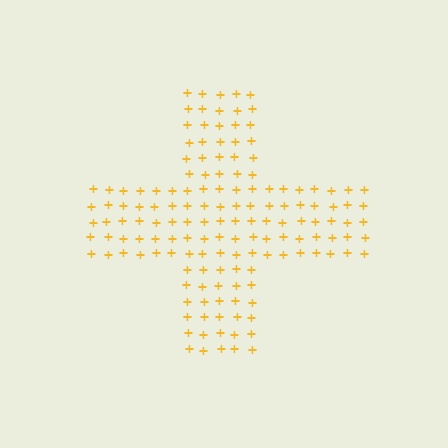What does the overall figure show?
The overall figure shows a cross.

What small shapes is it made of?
It is made of small plus signs.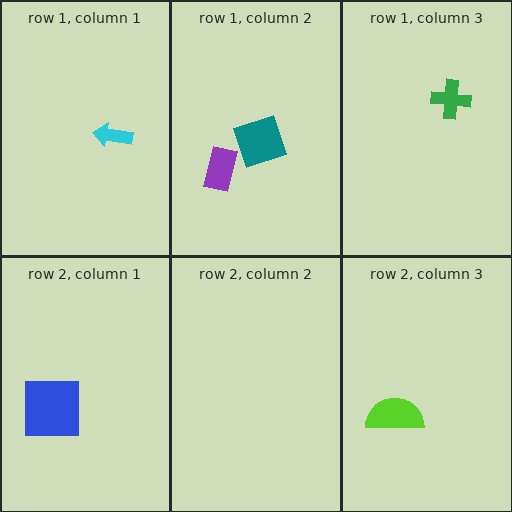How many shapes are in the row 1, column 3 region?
1.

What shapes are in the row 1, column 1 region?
The cyan arrow.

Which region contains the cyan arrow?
The row 1, column 1 region.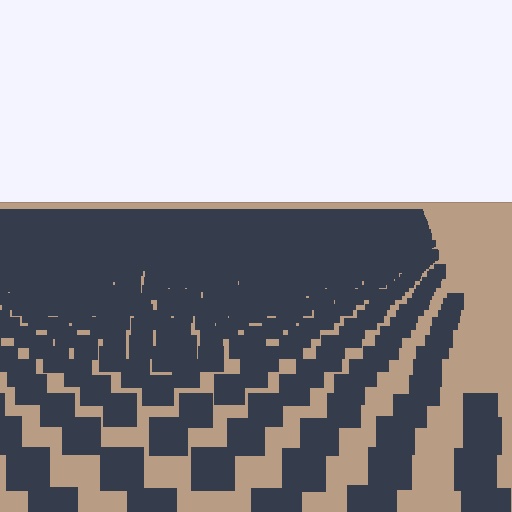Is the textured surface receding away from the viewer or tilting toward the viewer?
The surface is receding away from the viewer. Texture elements get smaller and denser toward the top.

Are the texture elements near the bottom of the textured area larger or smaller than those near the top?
Larger. Near the bottom, elements are closer to the viewer and appear at a bigger on-screen size.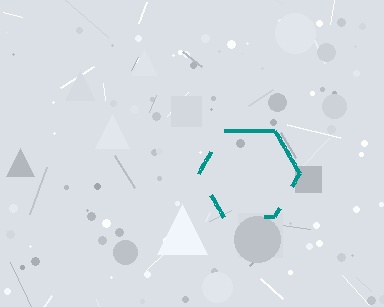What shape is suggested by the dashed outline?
The dashed outline suggests a hexagon.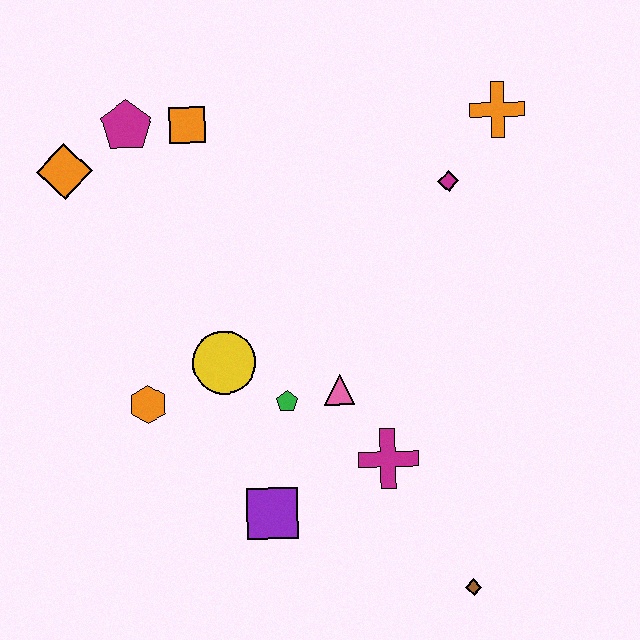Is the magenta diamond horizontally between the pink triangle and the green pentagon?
No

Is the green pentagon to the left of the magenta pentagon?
No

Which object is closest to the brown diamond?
The magenta cross is closest to the brown diamond.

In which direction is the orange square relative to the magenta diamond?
The orange square is to the left of the magenta diamond.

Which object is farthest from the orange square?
The brown diamond is farthest from the orange square.